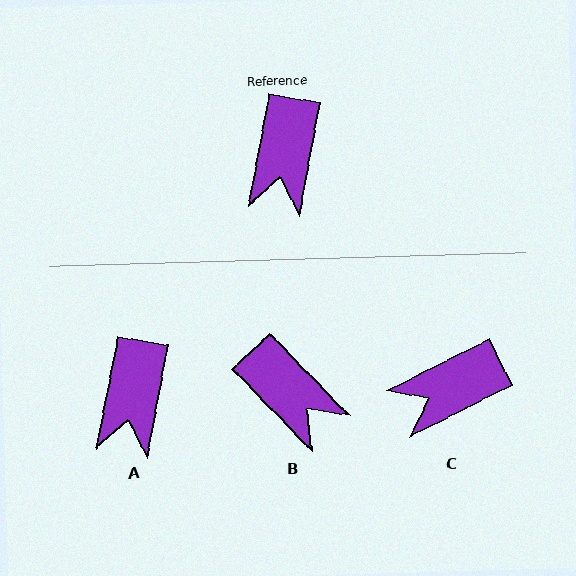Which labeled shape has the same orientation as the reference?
A.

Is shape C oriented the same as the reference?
No, it is off by about 53 degrees.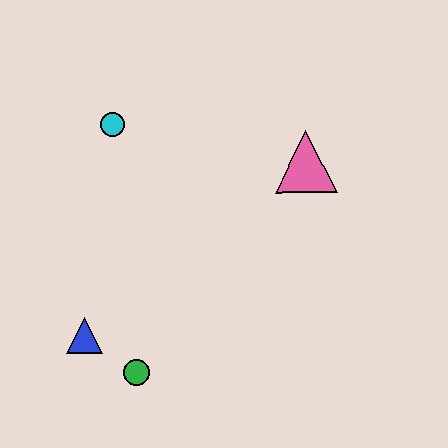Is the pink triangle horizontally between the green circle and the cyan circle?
No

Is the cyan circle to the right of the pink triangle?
No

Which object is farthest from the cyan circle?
The green circle is farthest from the cyan circle.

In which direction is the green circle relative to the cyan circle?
The green circle is below the cyan circle.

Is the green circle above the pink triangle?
No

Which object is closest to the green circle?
The blue triangle is closest to the green circle.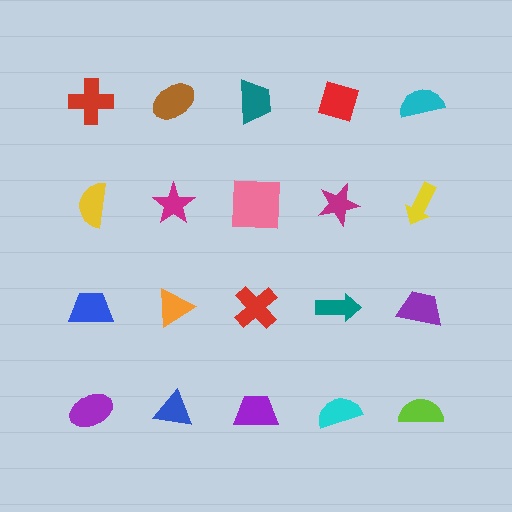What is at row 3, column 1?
A blue trapezoid.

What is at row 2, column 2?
A magenta star.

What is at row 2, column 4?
A magenta star.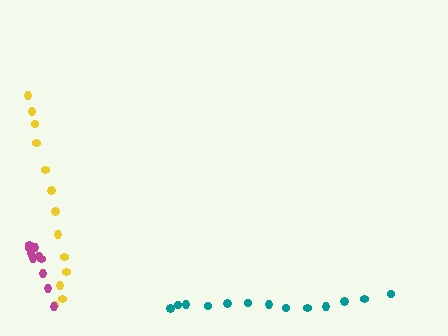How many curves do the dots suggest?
There are 3 distinct paths.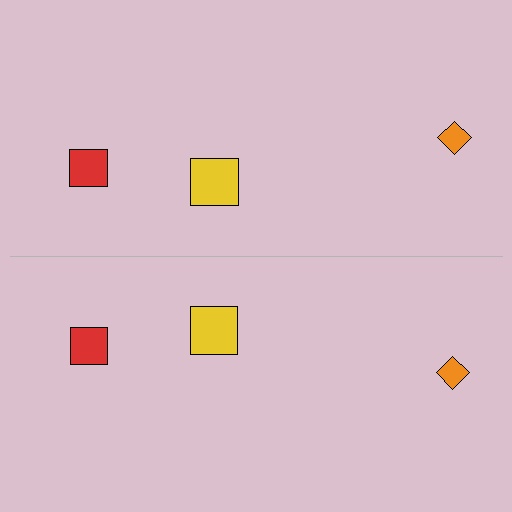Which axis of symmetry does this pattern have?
The pattern has a horizontal axis of symmetry running through the center of the image.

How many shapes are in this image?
There are 6 shapes in this image.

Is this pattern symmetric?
Yes, this pattern has bilateral (reflection) symmetry.